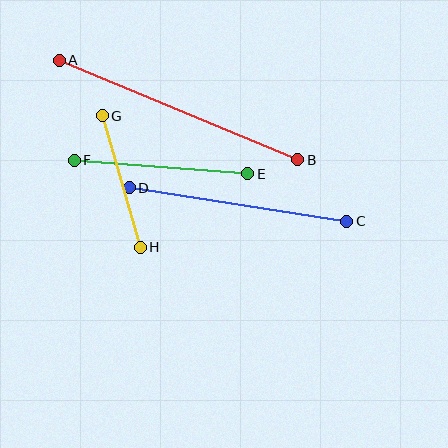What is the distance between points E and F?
The distance is approximately 174 pixels.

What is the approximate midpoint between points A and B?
The midpoint is at approximately (179, 110) pixels.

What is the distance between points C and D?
The distance is approximately 220 pixels.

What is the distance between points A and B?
The distance is approximately 258 pixels.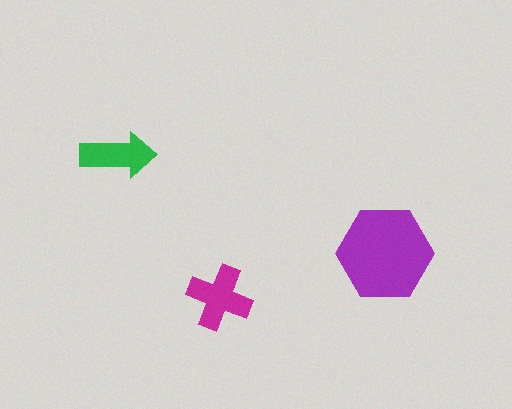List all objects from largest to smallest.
The purple hexagon, the magenta cross, the green arrow.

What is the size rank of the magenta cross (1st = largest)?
2nd.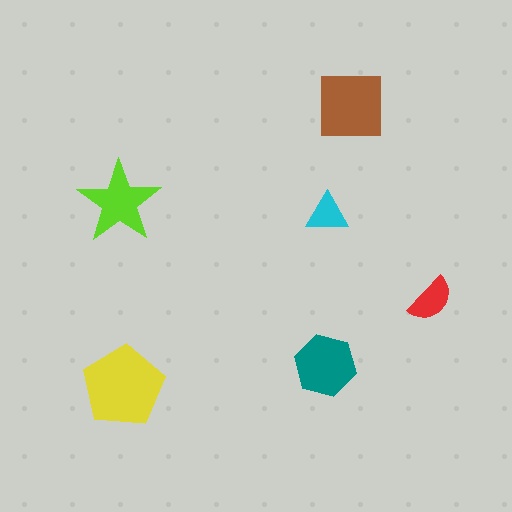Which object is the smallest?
The cyan triangle.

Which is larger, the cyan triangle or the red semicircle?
The red semicircle.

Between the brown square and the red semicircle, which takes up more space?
The brown square.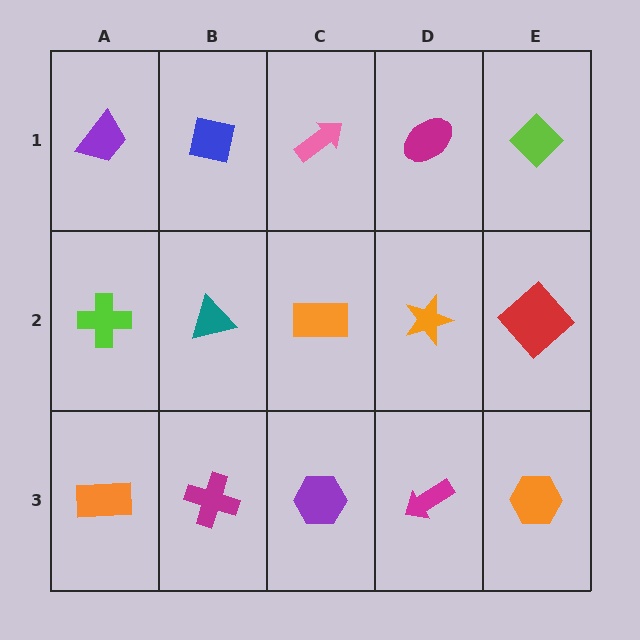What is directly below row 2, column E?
An orange hexagon.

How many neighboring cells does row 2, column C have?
4.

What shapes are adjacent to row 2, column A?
A purple trapezoid (row 1, column A), an orange rectangle (row 3, column A), a teal triangle (row 2, column B).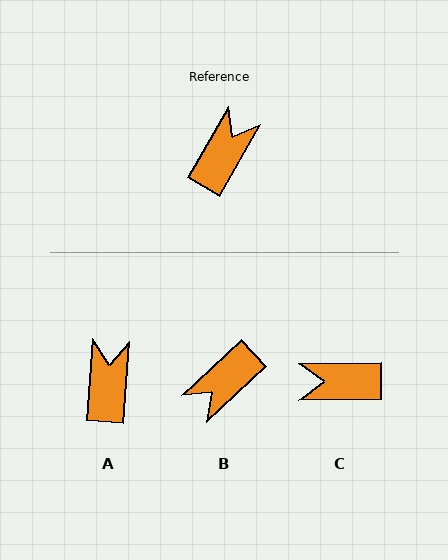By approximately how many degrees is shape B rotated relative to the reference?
Approximately 163 degrees counter-clockwise.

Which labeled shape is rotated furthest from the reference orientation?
B, about 163 degrees away.